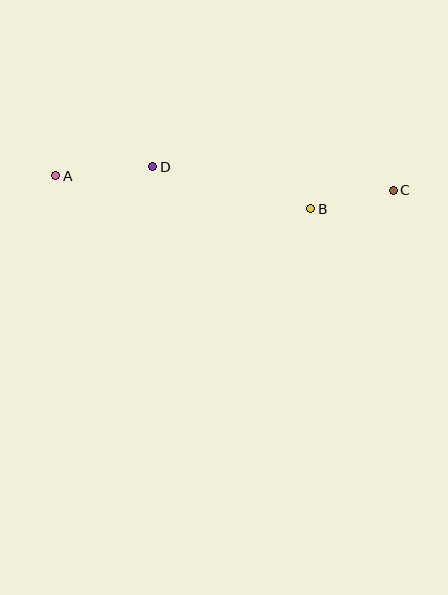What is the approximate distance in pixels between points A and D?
The distance between A and D is approximately 98 pixels.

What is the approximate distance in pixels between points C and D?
The distance between C and D is approximately 241 pixels.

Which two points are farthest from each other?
Points A and C are farthest from each other.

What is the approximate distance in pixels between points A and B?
The distance between A and B is approximately 258 pixels.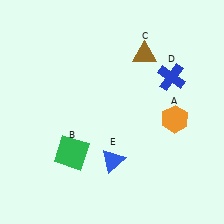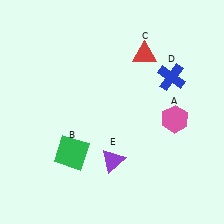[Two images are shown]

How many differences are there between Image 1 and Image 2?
There are 3 differences between the two images.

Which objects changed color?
A changed from orange to pink. C changed from brown to red. E changed from blue to purple.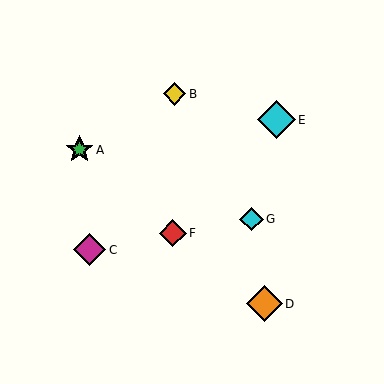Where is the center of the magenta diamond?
The center of the magenta diamond is at (90, 250).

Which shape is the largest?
The cyan diamond (labeled E) is the largest.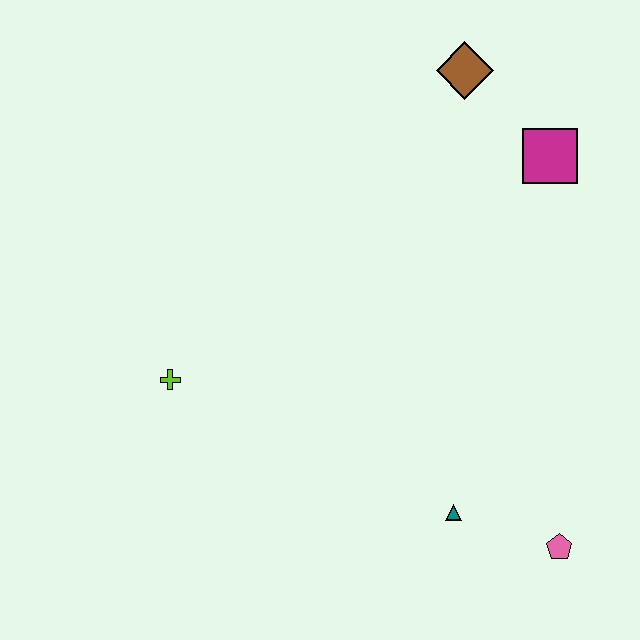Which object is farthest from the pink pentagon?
The brown diamond is farthest from the pink pentagon.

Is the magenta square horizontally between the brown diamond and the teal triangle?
No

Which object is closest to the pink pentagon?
The teal triangle is closest to the pink pentagon.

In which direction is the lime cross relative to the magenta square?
The lime cross is to the left of the magenta square.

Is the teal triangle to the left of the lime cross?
No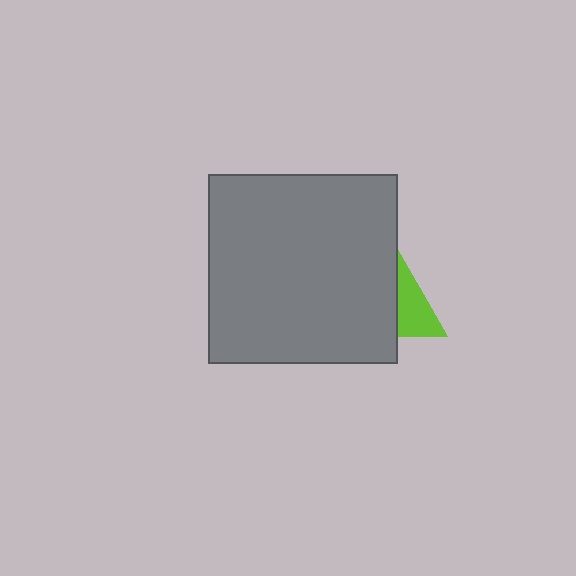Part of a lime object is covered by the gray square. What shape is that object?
It is a triangle.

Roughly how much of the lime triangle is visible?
A small part of it is visible (roughly 36%).